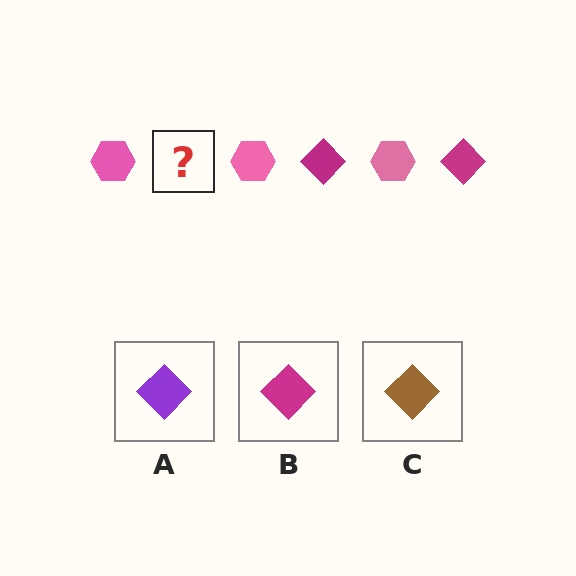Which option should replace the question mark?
Option B.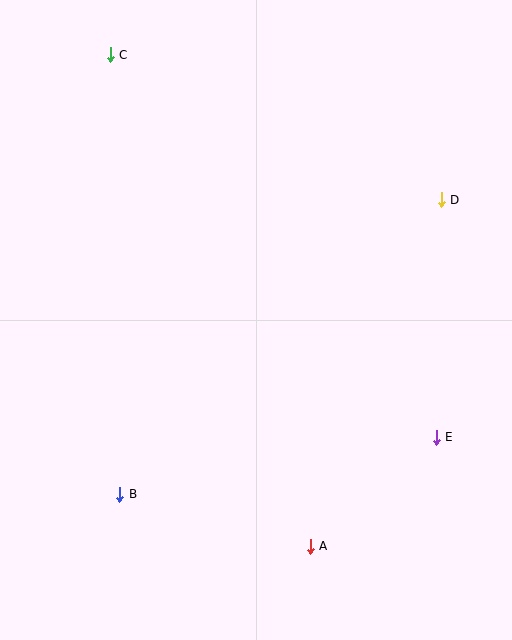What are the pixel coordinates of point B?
Point B is at (120, 494).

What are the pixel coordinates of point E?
Point E is at (436, 437).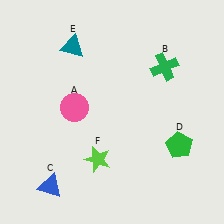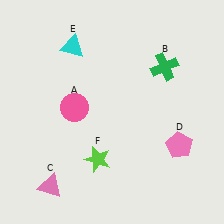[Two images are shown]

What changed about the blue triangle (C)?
In Image 1, C is blue. In Image 2, it changed to pink.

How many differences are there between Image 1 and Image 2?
There are 3 differences between the two images.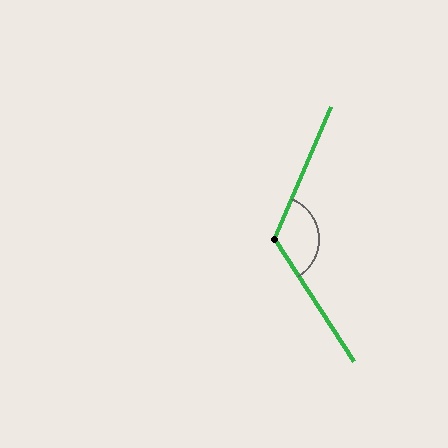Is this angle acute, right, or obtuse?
It is obtuse.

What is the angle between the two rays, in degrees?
Approximately 124 degrees.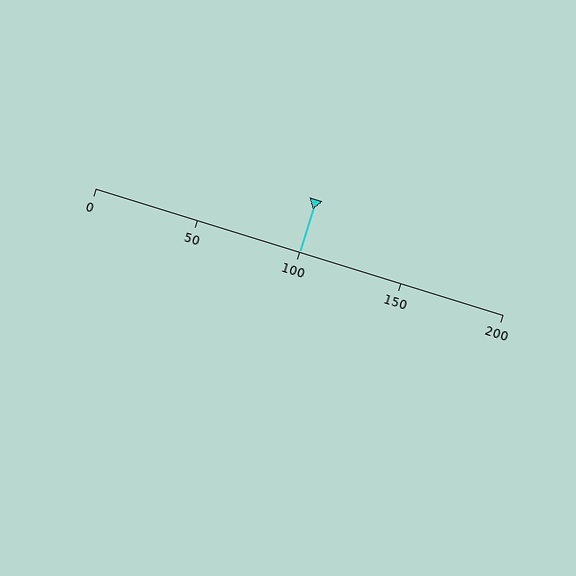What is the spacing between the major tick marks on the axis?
The major ticks are spaced 50 apart.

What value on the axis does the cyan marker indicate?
The marker indicates approximately 100.